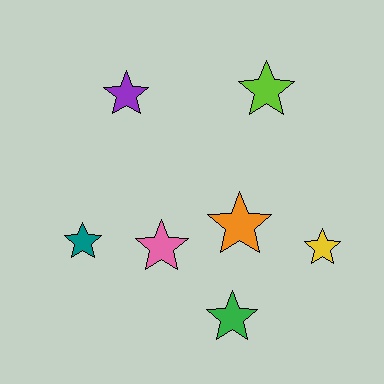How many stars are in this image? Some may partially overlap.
There are 7 stars.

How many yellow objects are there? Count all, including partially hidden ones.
There is 1 yellow object.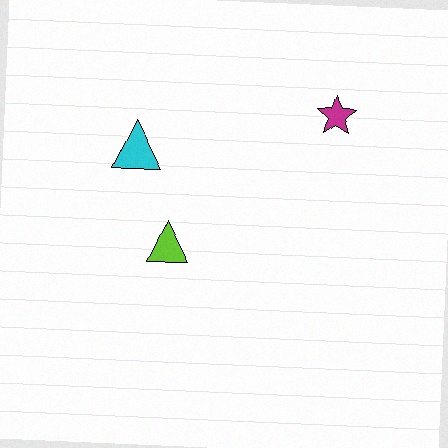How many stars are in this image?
There is 1 star.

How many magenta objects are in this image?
There is 1 magenta object.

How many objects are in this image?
There are 3 objects.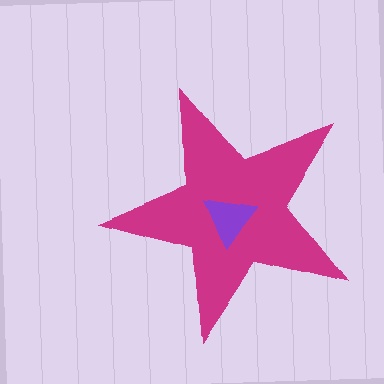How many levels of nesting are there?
2.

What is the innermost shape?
The purple triangle.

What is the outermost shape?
The magenta star.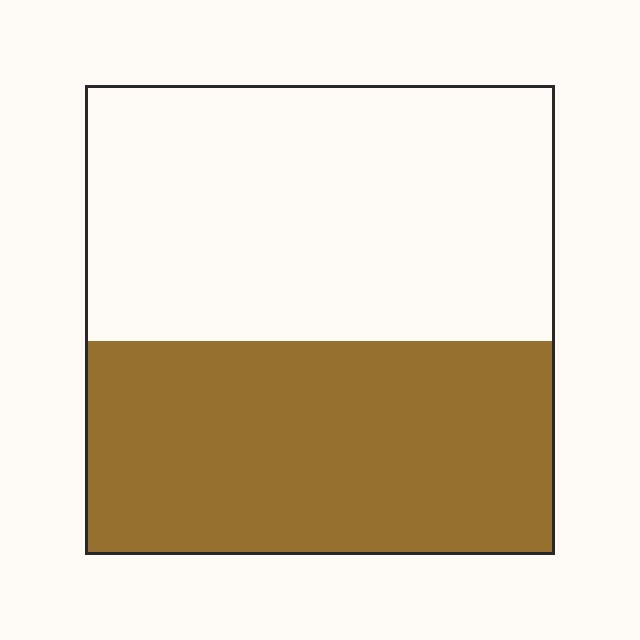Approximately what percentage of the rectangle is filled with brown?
Approximately 45%.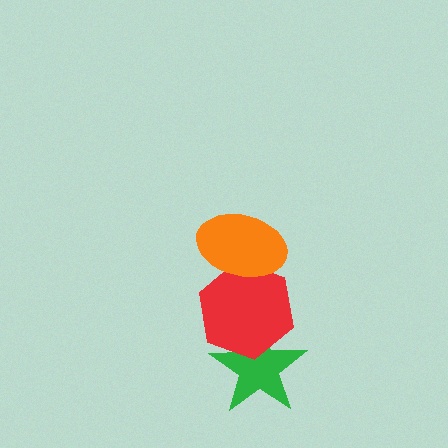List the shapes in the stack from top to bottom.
From top to bottom: the orange ellipse, the red hexagon, the green star.